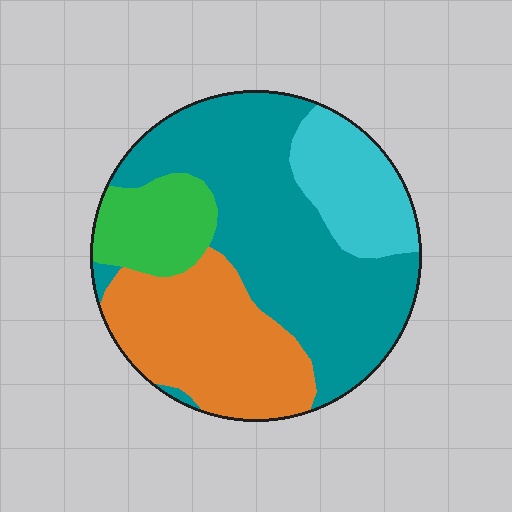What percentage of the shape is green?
Green takes up about one eighth (1/8) of the shape.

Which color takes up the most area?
Teal, at roughly 45%.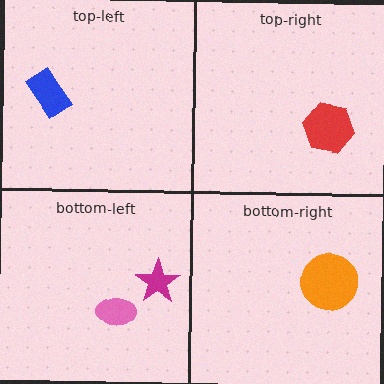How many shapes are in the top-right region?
1.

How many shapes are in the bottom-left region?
2.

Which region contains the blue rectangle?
The top-left region.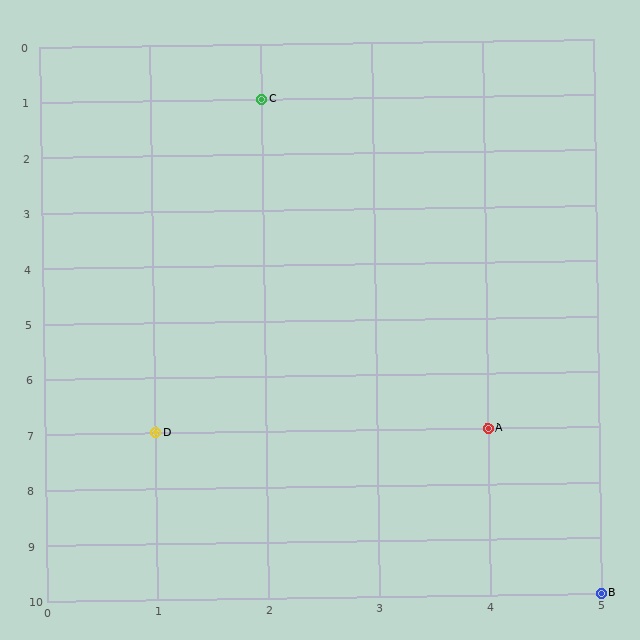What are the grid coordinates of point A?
Point A is at grid coordinates (4, 7).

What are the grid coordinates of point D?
Point D is at grid coordinates (1, 7).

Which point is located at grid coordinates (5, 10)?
Point B is at (5, 10).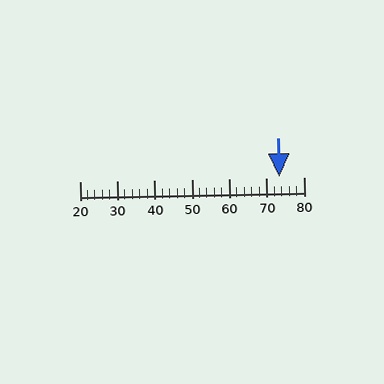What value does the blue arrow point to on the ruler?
The blue arrow points to approximately 73.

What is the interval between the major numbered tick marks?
The major tick marks are spaced 10 units apart.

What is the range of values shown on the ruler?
The ruler shows values from 20 to 80.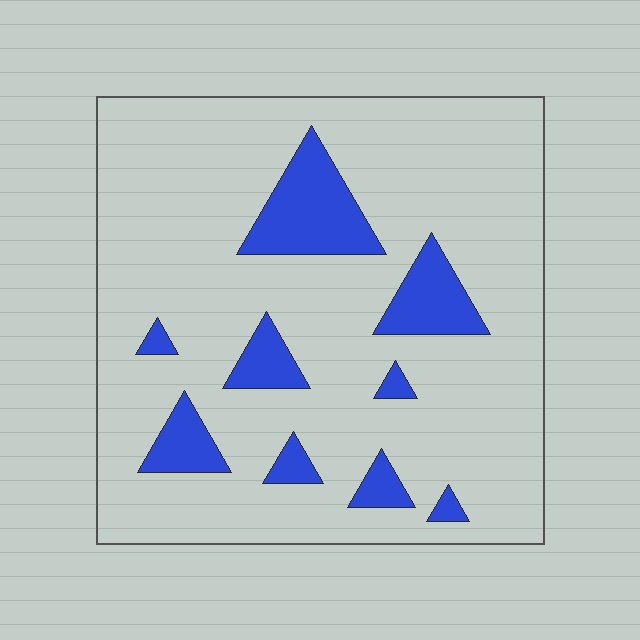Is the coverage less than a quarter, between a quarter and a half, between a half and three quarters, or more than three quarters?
Less than a quarter.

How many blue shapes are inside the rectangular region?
9.